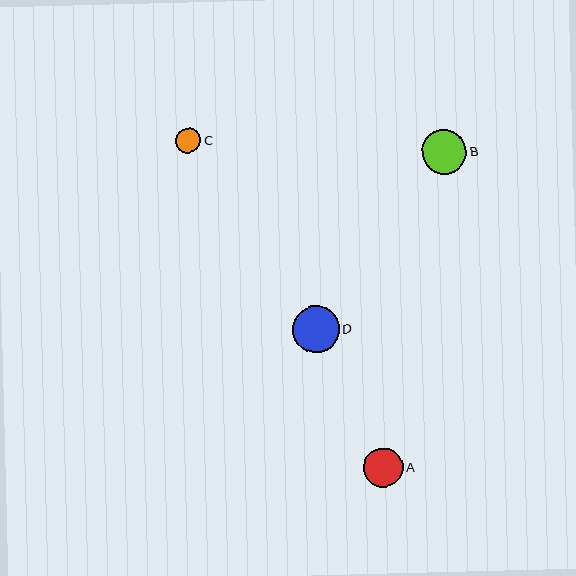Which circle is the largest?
Circle D is the largest with a size of approximately 47 pixels.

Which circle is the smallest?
Circle C is the smallest with a size of approximately 25 pixels.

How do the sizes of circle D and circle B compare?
Circle D and circle B are approximately the same size.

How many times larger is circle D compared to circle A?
Circle D is approximately 1.2 times the size of circle A.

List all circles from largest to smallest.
From largest to smallest: D, B, A, C.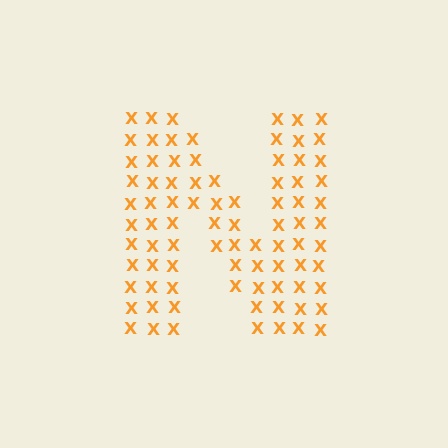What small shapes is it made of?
It is made of small letter X's.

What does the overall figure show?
The overall figure shows the letter N.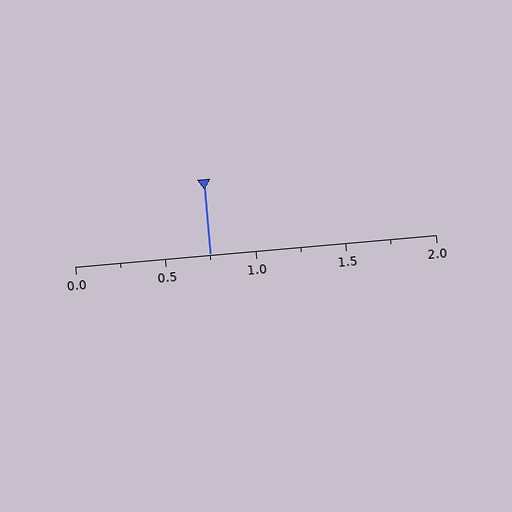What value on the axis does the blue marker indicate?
The marker indicates approximately 0.75.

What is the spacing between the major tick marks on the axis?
The major ticks are spaced 0.5 apart.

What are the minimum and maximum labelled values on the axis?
The axis runs from 0.0 to 2.0.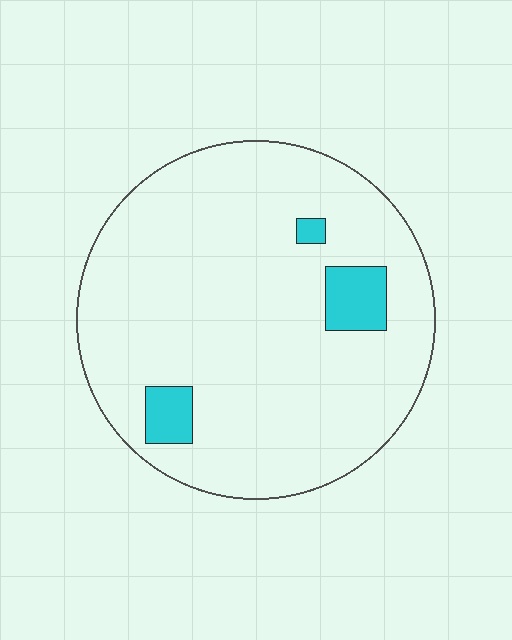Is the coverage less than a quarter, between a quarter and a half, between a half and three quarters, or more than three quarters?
Less than a quarter.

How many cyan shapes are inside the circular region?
3.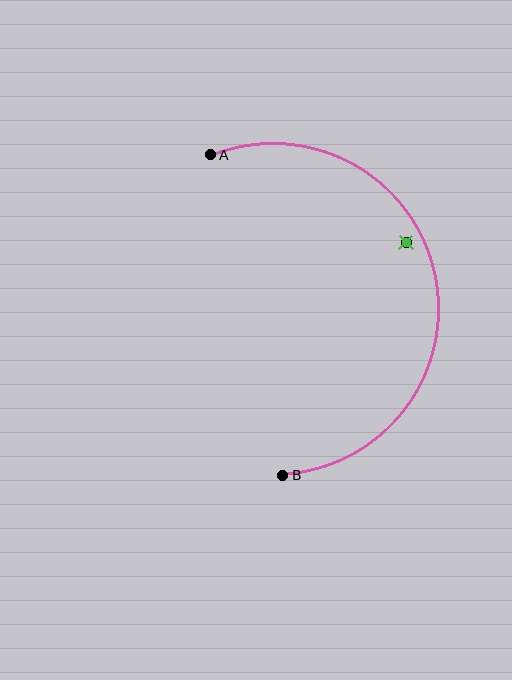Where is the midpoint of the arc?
The arc midpoint is the point on the curve farthest from the straight line joining A and B. It sits to the right of that line.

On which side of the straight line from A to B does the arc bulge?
The arc bulges to the right of the straight line connecting A and B.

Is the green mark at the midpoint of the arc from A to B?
No — the green mark does not lie on the arc at all. It sits slightly inside the curve.